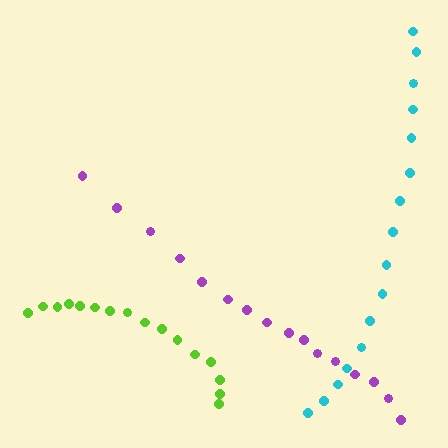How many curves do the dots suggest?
There are 3 distinct paths.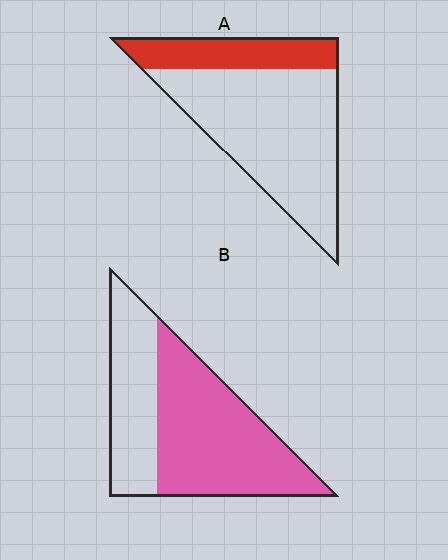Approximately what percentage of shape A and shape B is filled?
A is approximately 25% and B is approximately 65%.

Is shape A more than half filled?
No.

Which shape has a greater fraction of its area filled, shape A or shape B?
Shape B.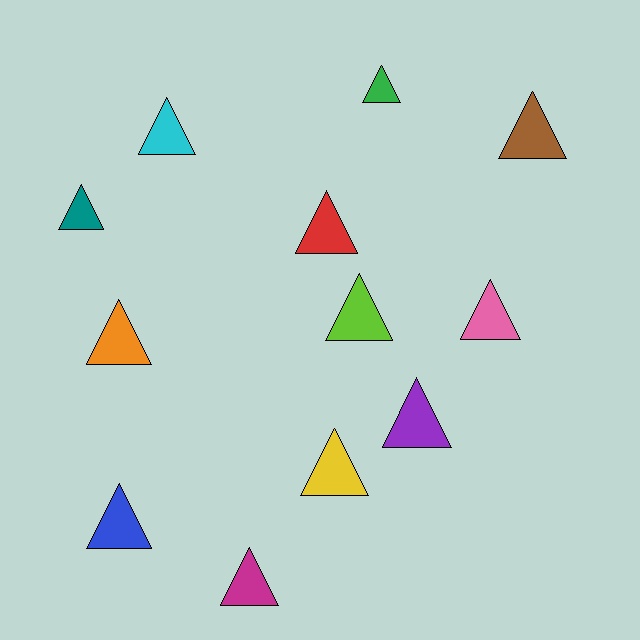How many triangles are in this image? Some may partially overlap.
There are 12 triangles.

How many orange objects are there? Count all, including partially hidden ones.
There is 1 orange object.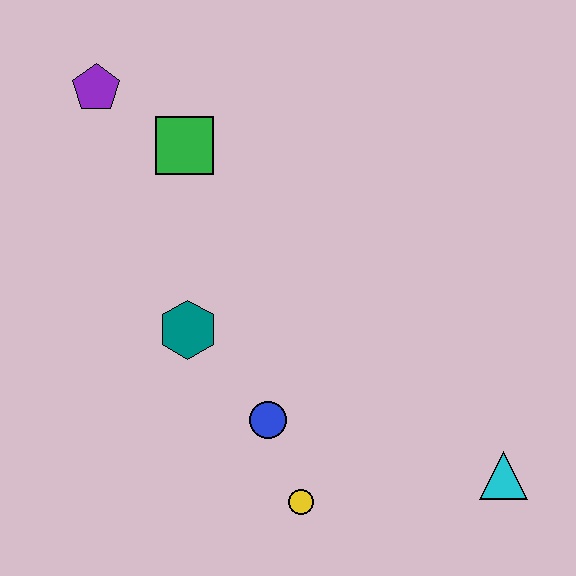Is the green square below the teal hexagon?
No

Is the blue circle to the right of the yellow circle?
No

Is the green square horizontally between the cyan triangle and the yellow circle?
No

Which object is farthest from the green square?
The cyan triangle is farthest from the green square.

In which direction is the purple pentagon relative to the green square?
The purple pentagon is to the left of the green square.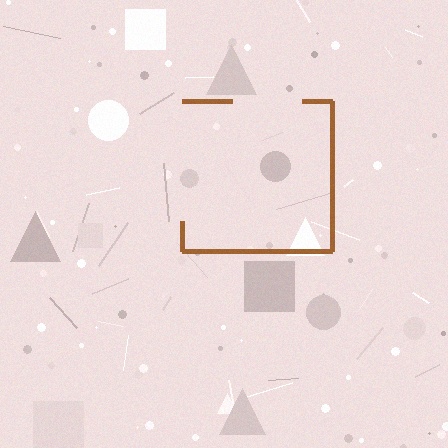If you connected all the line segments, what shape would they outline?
They would outline a square.